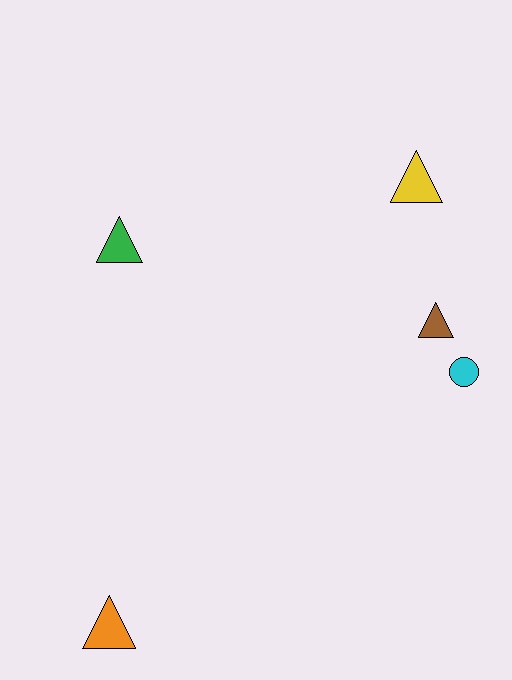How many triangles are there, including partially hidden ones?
There are 4 triangles.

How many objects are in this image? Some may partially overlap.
There are 5 objects.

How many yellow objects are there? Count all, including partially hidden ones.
There is 1 yellow object.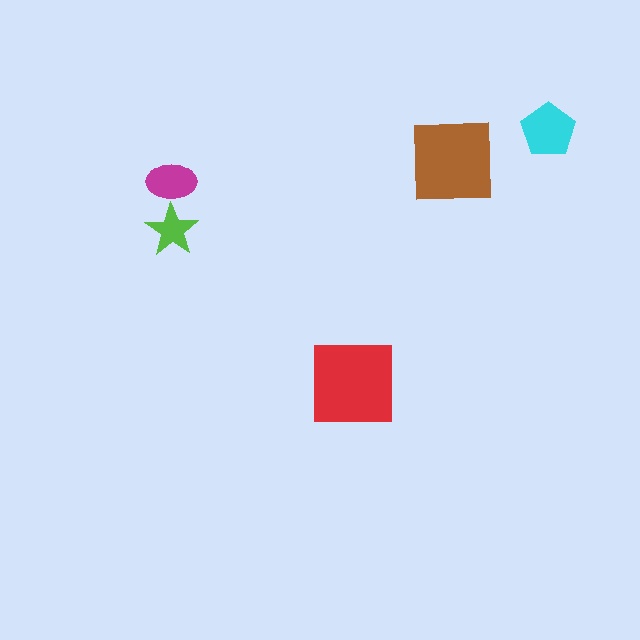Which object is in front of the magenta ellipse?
The lime star is in front of the magenta ellipse.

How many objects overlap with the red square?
0 objects overlap with the red square.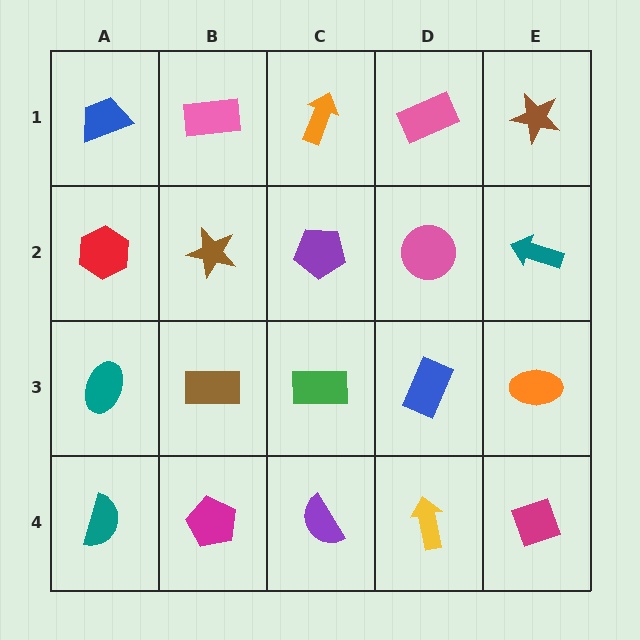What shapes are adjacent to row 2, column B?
A pink rectangle (row 1, column B), a brown rectangle (row 3, column B), a red hexagon (row 2, column A), a purple pentagon (row 2, column C).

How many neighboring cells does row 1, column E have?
2.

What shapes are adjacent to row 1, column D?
A pink circle (row 2, column D), an orange arrow (row 1, column C), a brown star (row 1, column E).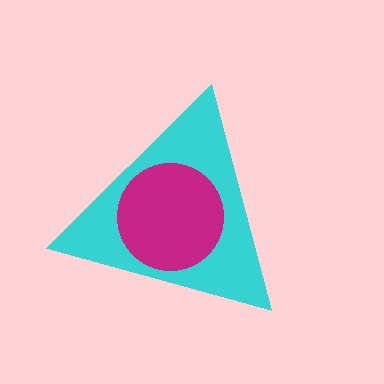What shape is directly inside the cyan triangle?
The magenta circle.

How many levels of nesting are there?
2.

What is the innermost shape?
The magenta circle.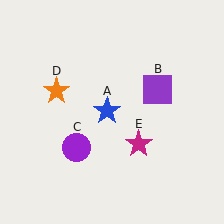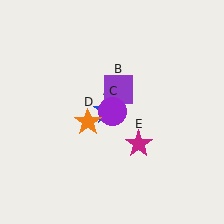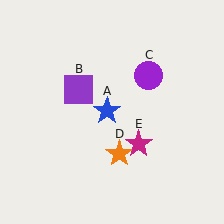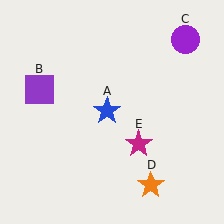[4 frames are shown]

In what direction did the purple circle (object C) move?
The purple circle (object C) moved up and to the right.